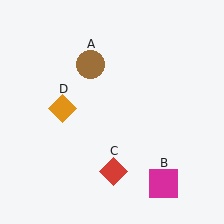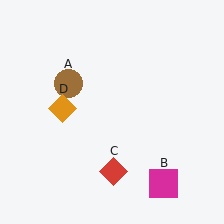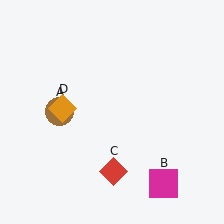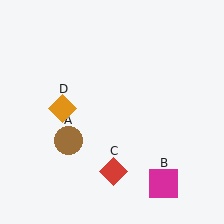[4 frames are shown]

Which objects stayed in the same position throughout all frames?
Magenta square (object B) and red diamond (object C) and orange diamond (object D) remained stationary.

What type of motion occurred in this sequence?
The brown circle (object A) rotated counterclockwise around the center of the scene.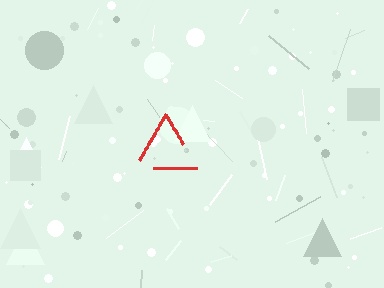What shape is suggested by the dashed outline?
The dashed outline suggests a triangle.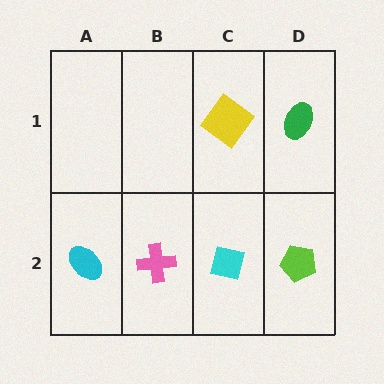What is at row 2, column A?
A cyan ellipse.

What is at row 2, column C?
A cyan square.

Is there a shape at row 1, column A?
No, that cell is empty.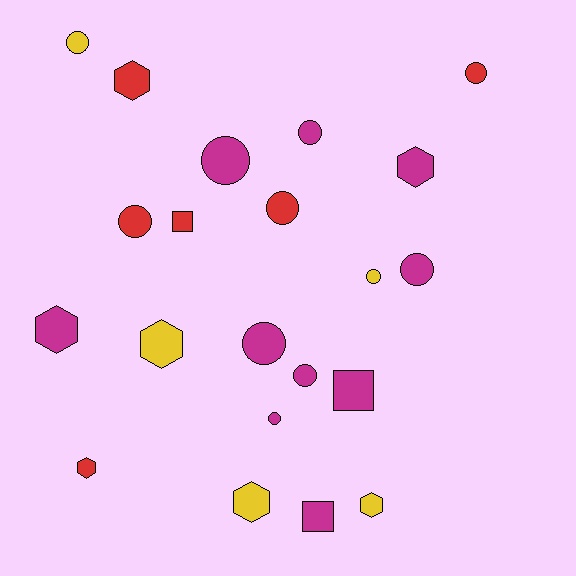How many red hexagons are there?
There are 2 red hexagons.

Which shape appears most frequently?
Circle, with 11 objects.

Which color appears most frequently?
Magenta, with 10 objects.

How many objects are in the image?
There are 21 objects.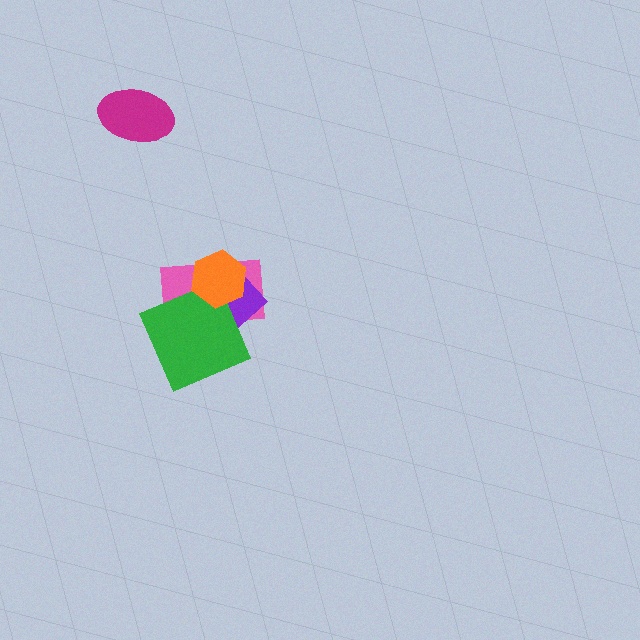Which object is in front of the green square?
The orange hexagon is in front of the green square.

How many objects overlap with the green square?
3 objects overlap with the green square.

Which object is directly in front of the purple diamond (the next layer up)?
The green square is directly in front of the purple diamond.